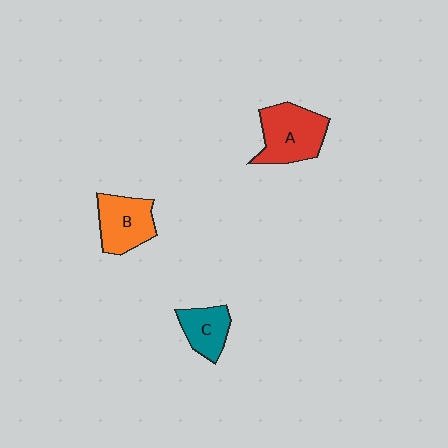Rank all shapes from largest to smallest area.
From largest to smallest: A (red), B (orange), C (teal).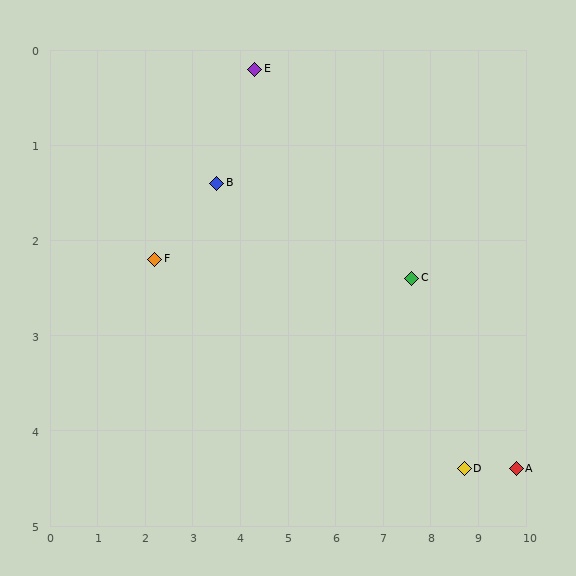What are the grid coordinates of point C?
Point C is at approximately (7.6, 2.4).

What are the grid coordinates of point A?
Point A is at approximately (9.8, 4.4).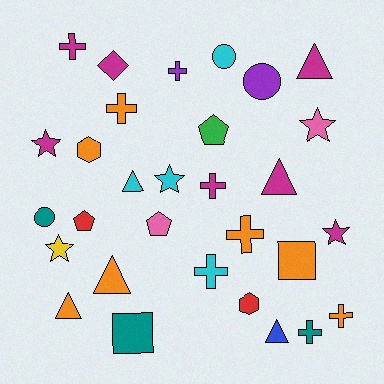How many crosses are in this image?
There are 8 crosses.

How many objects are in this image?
There are 30 objects.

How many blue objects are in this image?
There is 1 blue object.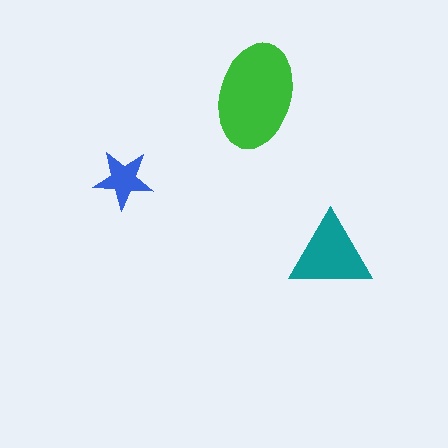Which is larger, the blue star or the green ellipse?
The green ellipse.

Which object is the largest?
The green ellipse.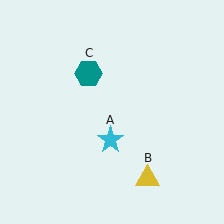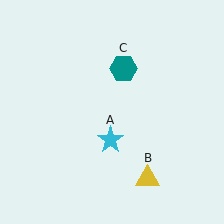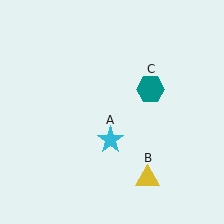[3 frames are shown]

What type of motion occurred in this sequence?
The teal hexagon (object C) rotated clockwise around the center of the scene.